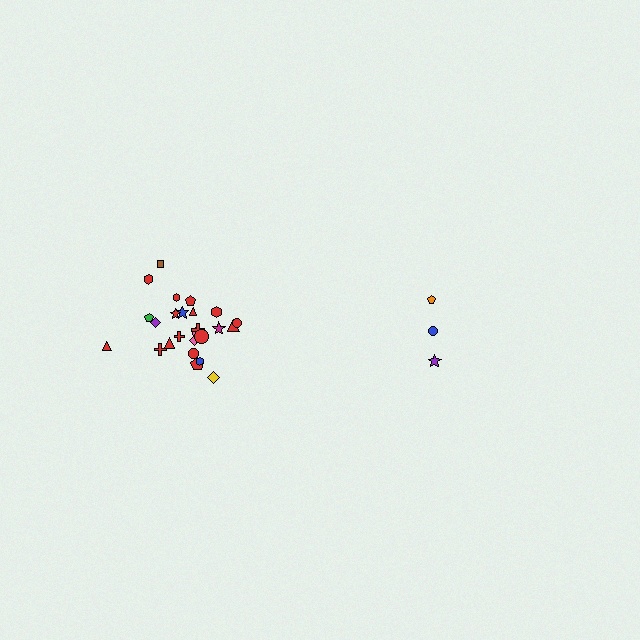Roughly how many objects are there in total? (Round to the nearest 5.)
Roughly 30 objects in total.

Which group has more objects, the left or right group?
The left group.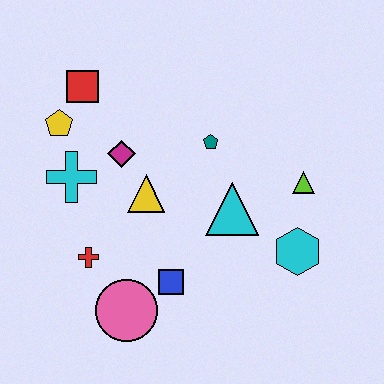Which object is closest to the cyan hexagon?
The lime triangle is closest to the cyan hexagon.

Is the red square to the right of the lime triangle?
No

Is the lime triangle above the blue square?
Yes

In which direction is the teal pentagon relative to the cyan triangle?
The teal pentagon is above the cyan triangle.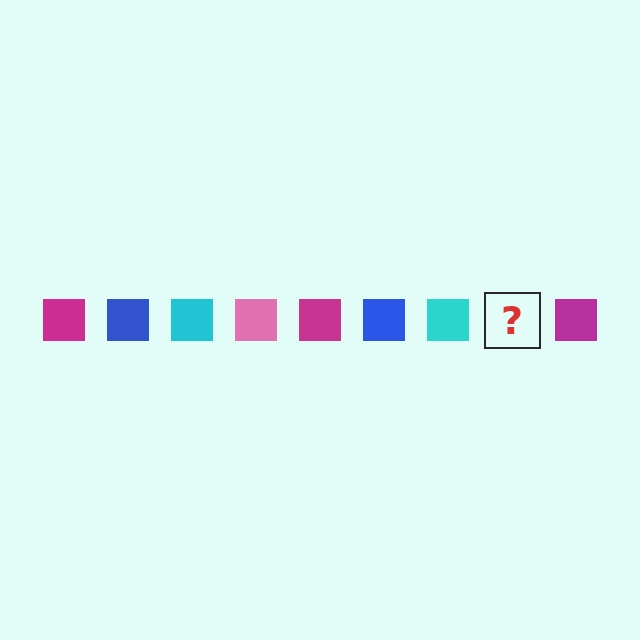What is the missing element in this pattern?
The missing element is a pink square.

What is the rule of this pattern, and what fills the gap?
The rule is that the pattern cycles through magenta, blue, cyan, pink squares. The gap should be filled with a pink square.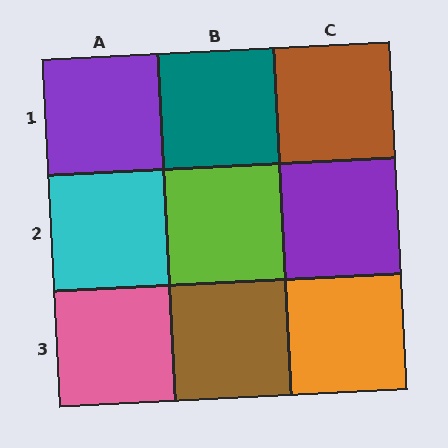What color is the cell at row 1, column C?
Brown.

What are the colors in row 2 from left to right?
Cyan, lime, purple.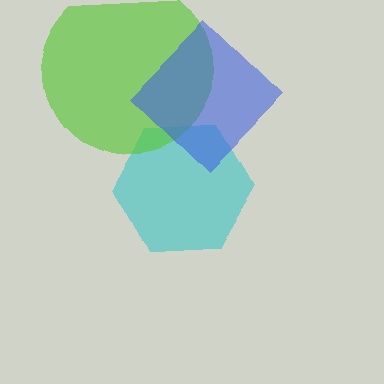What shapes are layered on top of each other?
The layered shapes are: a cyan hexagon, a lime circle, a blue diamond.